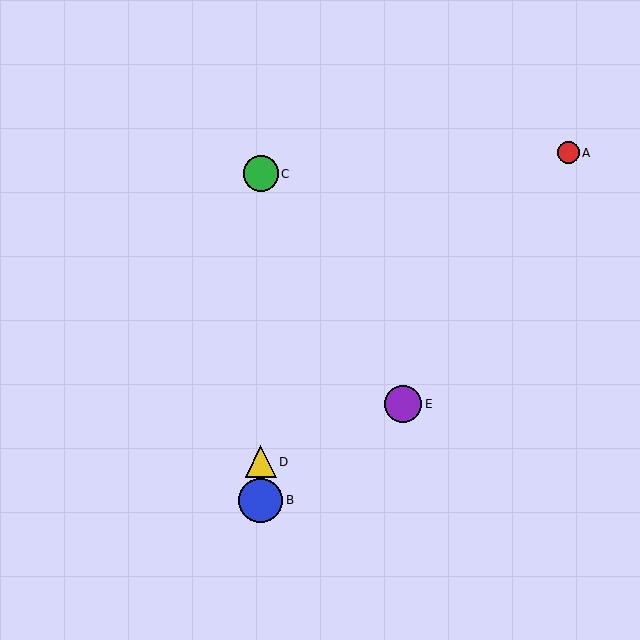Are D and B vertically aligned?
Yes, both are at x≈261.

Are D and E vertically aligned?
No, D is at x≈261 and E is at x≈403.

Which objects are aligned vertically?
Objects B, C, D are aligned vertically.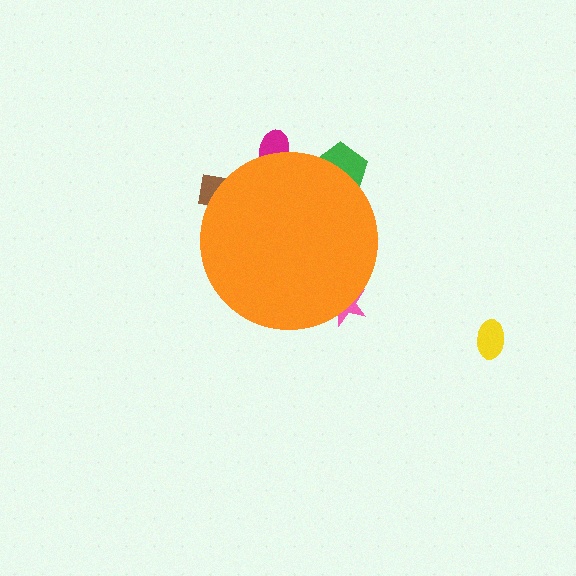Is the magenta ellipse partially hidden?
Yes, the magenta ellipse is partially hidden behind the orange circle.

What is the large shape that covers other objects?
An orange circle.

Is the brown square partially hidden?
Yes, the brown square is partially hidden behind the orange circle.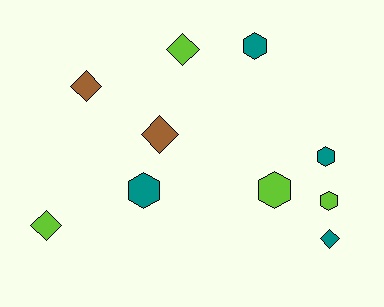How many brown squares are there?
There are no brown squares.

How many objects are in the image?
There are 10 objects.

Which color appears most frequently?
Lime, with 4 objects.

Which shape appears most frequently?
Hexagon, with 5 objects.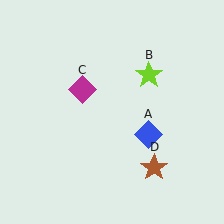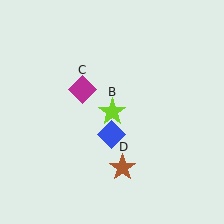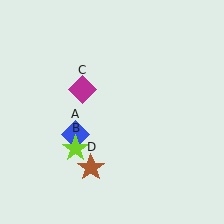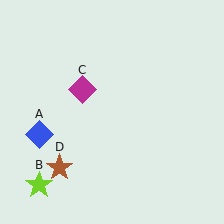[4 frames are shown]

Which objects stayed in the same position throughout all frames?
Magenta diamond (object C) remained stationary.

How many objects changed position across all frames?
3 objects changed position: blue diamond (object A), lime star (object B), brown star (object D).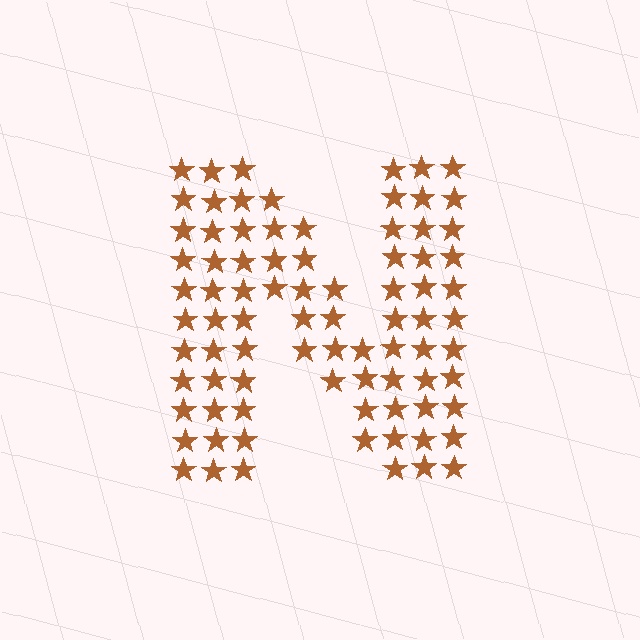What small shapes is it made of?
It is made of small stars.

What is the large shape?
The large shape is the letter N.